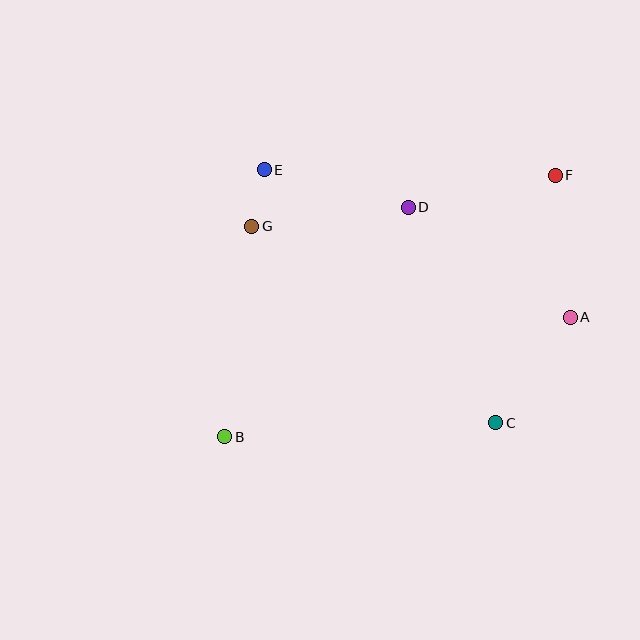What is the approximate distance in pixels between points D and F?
The distance between D and F is approximately 151 pixels.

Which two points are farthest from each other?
Points B and F are farthest from each other.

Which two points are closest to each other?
Points E and G are closest to each other.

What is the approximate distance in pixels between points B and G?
The distance between B and G is approximately 212 pixels.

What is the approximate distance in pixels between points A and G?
The distance between A and G is approximately 331 pixels.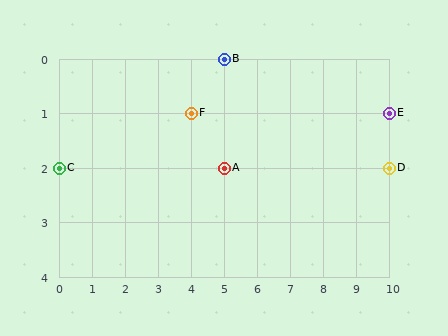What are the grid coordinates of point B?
Point B is at grid coordinates (5, 0).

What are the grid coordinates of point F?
Point F is at grid coordinates (4, 1).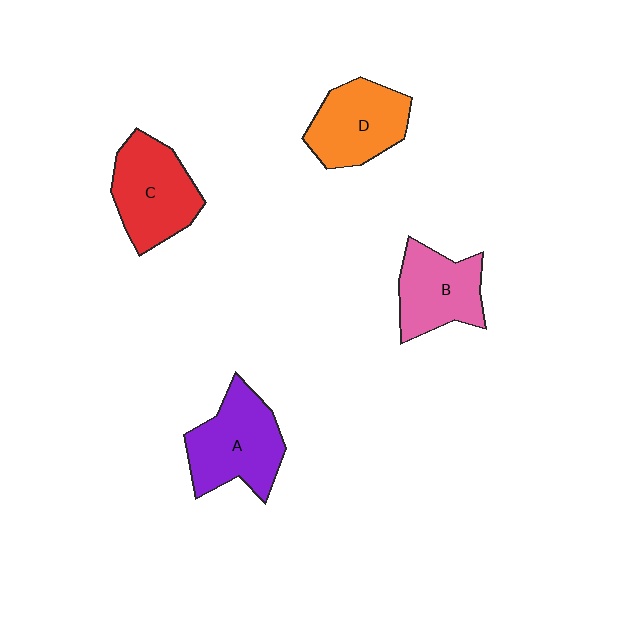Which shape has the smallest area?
Shape B (pink).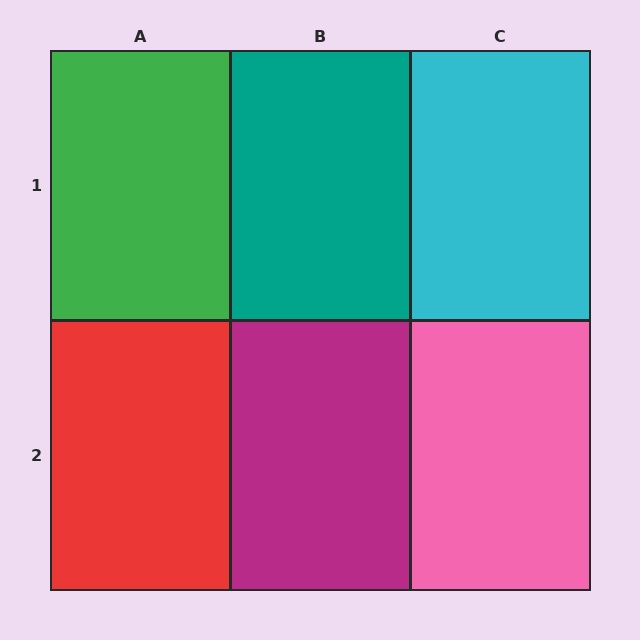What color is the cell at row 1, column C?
Cyan.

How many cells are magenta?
1 cell is magenta.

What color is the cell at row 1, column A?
Green.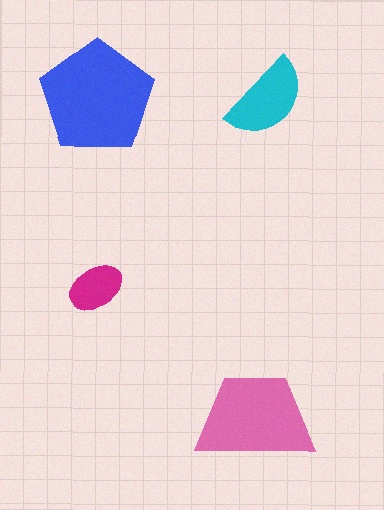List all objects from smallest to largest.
The magenta ellipse, the cyan semicircle, the pink trapezoid, the blue pentagon.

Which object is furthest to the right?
The cyan semicircle is rightmost.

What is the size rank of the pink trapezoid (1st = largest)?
2nd.